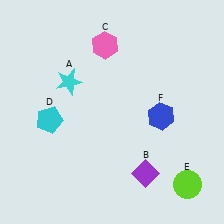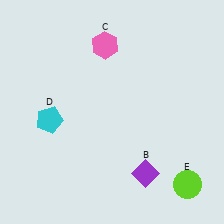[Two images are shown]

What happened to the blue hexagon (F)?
The blue hexagon (F) was removed in Image 2. It was in the bottom-right area of Image 1.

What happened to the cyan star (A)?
The cyan star (A) was removed in Image 2. It was in the top-left area of Image 1.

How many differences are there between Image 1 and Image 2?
There are 2 differences between the two images.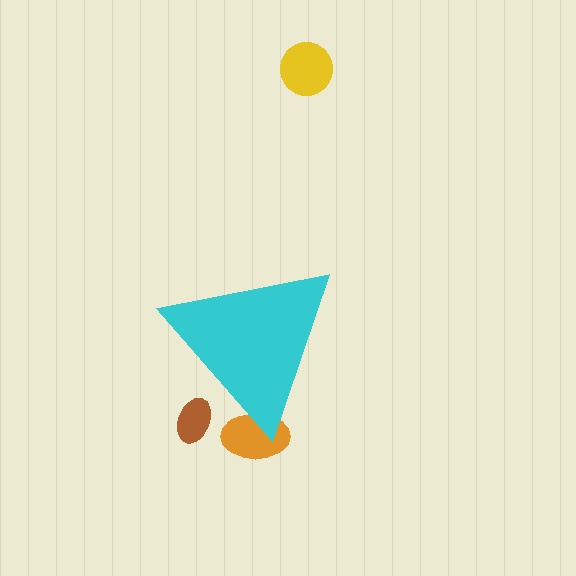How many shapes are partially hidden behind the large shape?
2 shapes are partially hidden.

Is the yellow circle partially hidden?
No, the yellow circle is fully visible.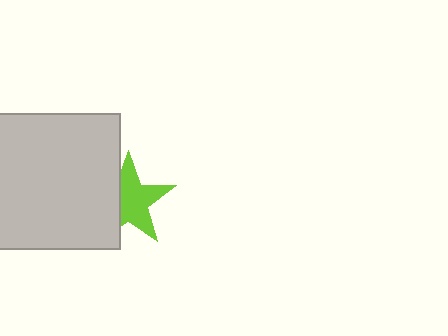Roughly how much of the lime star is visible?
About half of it is visible (roughly 64%).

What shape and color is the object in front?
The object in front is a light gray square.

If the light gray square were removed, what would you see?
You would see the complete lime star.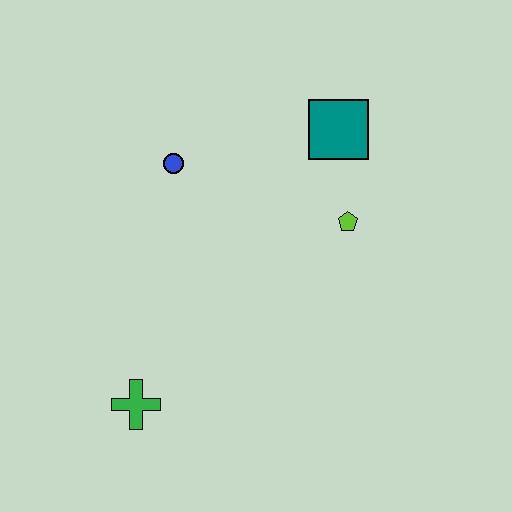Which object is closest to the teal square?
The lime pentagon is closest to the teal square.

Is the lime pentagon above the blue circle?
No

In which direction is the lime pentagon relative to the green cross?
The lime pentagon is to the right of the green cross.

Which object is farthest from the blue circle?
The green cross is farthest from the blue circle.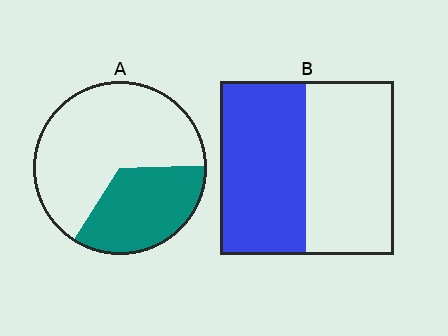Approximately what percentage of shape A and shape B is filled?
A is approximately 35% and B is approximately 50%.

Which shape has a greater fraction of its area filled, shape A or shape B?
Shape B.